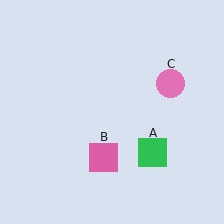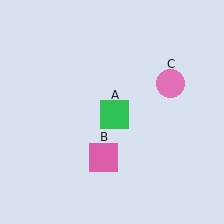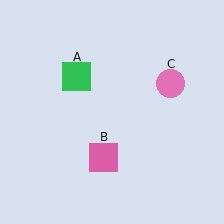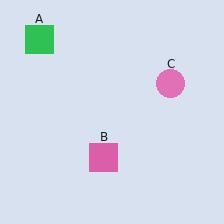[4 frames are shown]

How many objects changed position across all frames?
1 object changed position: green square (object A).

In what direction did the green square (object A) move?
The green square (object A) moved up and to the left.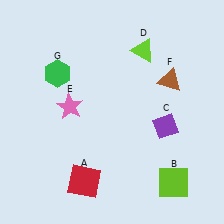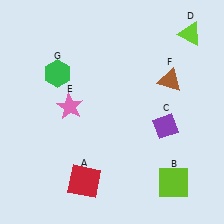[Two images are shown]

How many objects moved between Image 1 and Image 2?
1 object moved between the two images.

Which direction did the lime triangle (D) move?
The lime triangle (D) moved right.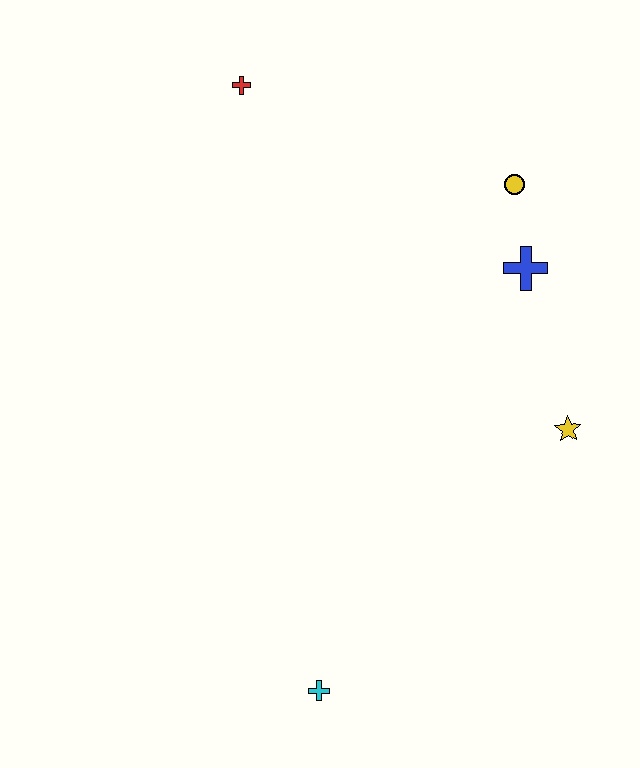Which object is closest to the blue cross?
The yellow circle is closest to the blue cross.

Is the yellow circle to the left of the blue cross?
Yes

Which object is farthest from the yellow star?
The red cross is farthest from the yellow star.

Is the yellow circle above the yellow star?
Yes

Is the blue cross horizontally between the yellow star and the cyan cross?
Yes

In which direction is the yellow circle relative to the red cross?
The yellow circle is to the right of the red cross.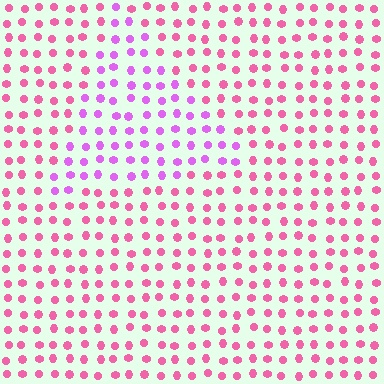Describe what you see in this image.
The image is filled with small pink elements in a uniform arrangement. A triangle-shaped region is visible where the elements are tinted to a slightly different hue, forming a subtle color boundary.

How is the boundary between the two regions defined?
The boundary is defined purely by a slight shift in hue (about 38 degrees). Spacing, size, and orientation are identical on both sides.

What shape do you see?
I see a triangle.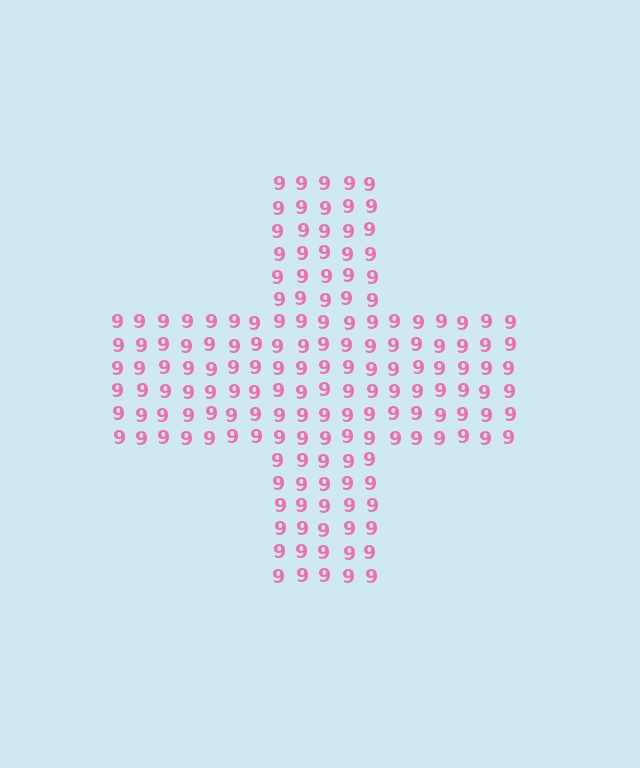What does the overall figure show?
The overall figure shows a cross.